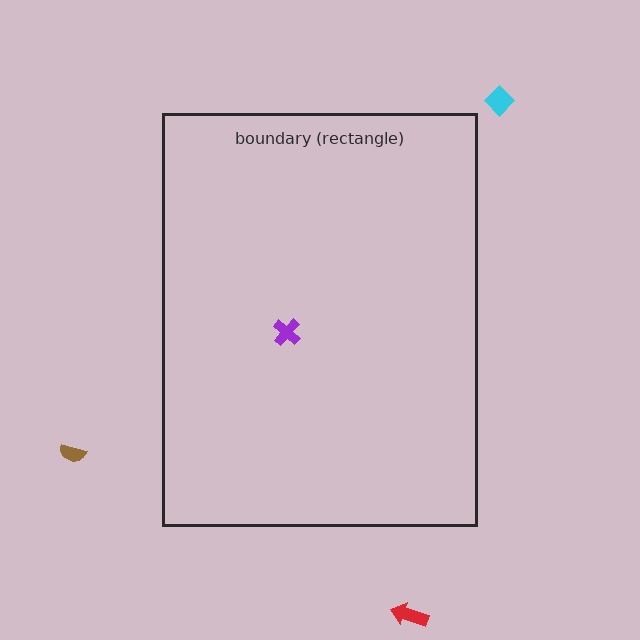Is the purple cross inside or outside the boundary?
Inside.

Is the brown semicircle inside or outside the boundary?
Outside.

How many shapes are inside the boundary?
1 inside, 3 outside.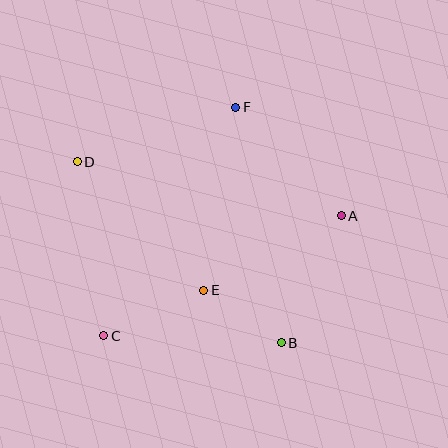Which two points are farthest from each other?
Points B and D are farthest from each other.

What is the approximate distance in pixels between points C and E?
The distance between C and E is approximately 110 pixels.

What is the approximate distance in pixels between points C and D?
The distance between C and D is approximately 176 pixels.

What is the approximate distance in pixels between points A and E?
The distance between A and E is approximately 157 pixels.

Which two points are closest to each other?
Points B and E are closest to each other.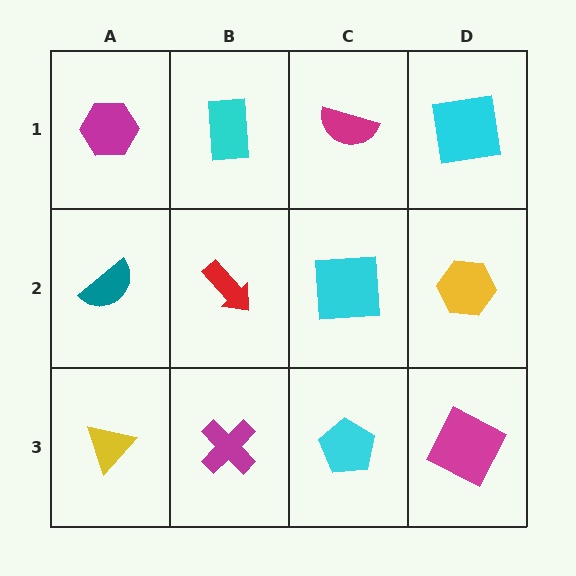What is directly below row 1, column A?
A teal semicircle.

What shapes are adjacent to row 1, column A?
A teal semicircle (row 2, column A), a cyan rectangle (row 1, column B).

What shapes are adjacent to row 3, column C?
A cyan square (row 2, column C), a magenta cross (row 3, column B), a magenta square (row 3, column D).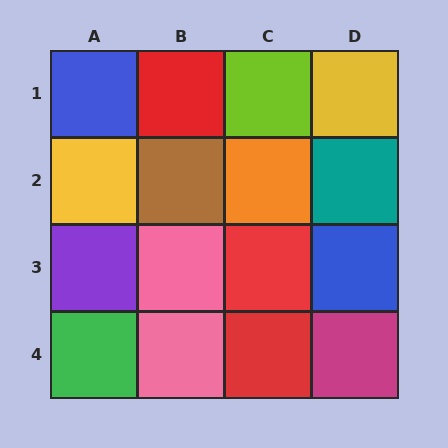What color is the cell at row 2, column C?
Orange.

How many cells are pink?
2 cells are pink.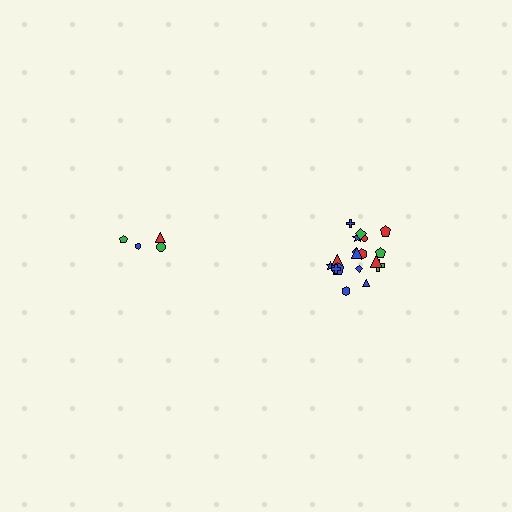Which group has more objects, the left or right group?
The right group.